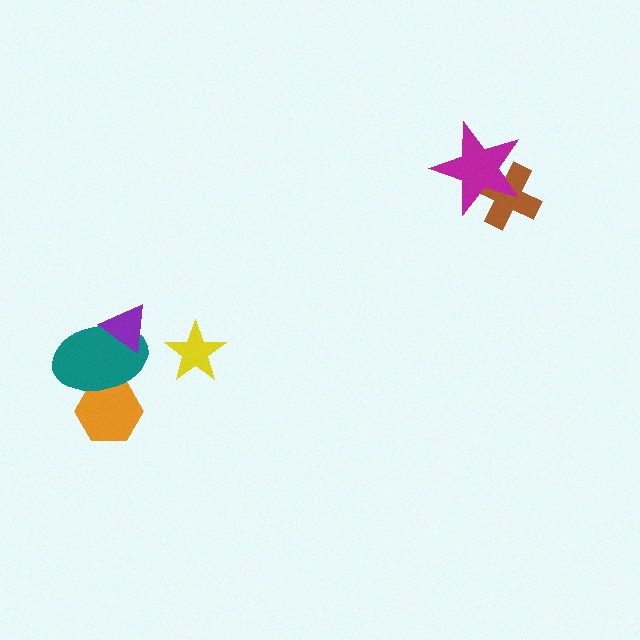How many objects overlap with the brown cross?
1 object overlaps with the brown cross.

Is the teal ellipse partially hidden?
Yes, it is partially covered by another shape.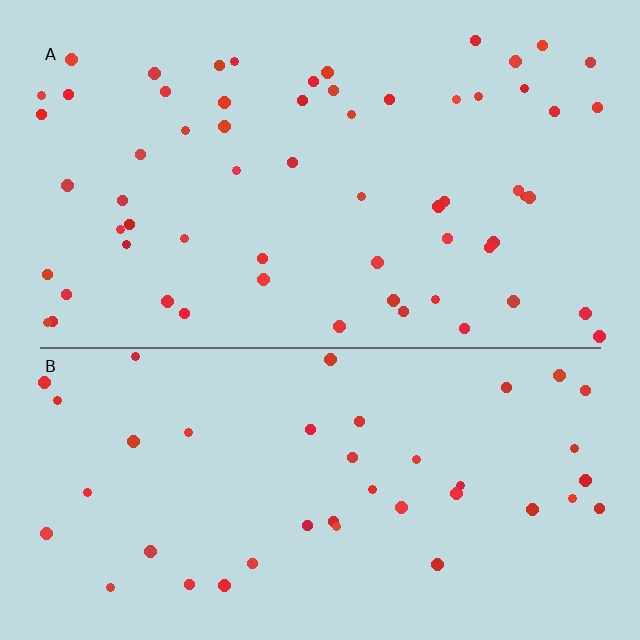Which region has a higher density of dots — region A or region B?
A (the top).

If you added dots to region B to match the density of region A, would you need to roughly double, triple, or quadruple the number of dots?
Approximately double.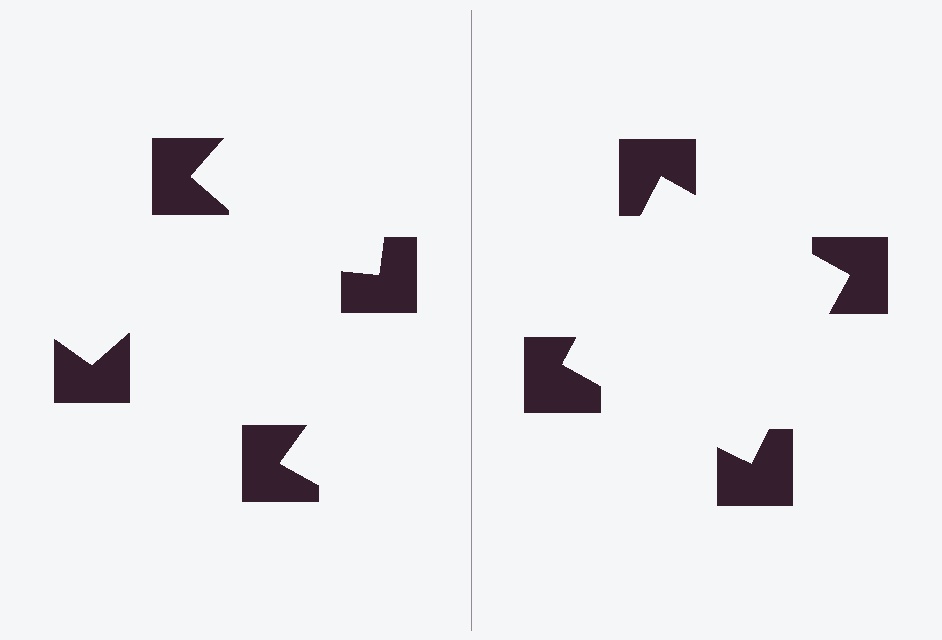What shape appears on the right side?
An illusory square.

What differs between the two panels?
The notched squares are positioned identically on both sides; only the wedge orientations differ. On the right they align to a square; on the left they are misaligned.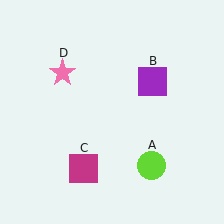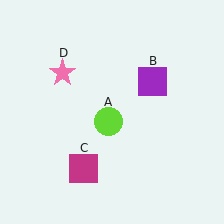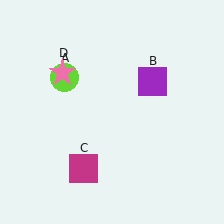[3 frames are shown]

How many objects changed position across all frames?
1 object changed position: lime circle (object A).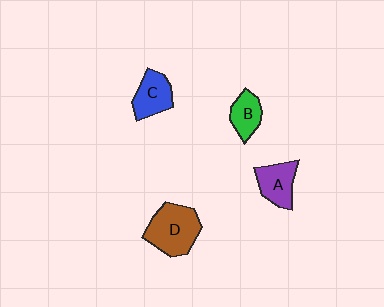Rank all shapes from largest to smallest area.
From largest to smallest: D (brown), A (purple), C (blue), B (green).